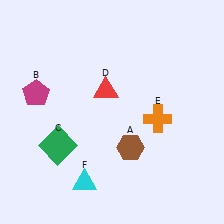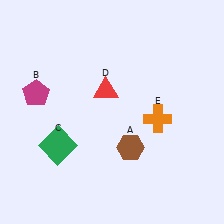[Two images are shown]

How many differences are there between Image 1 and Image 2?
There is 1 difference between the two images.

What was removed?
The cyan triangle (F) was removed in Image 2.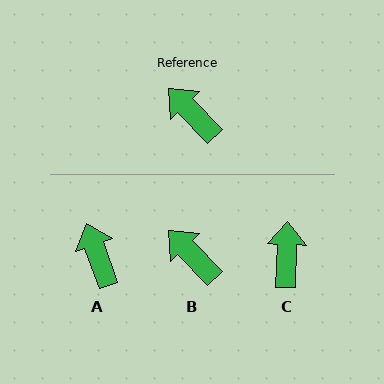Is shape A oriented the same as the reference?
No, it is off by about 24 degrees.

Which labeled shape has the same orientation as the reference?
B.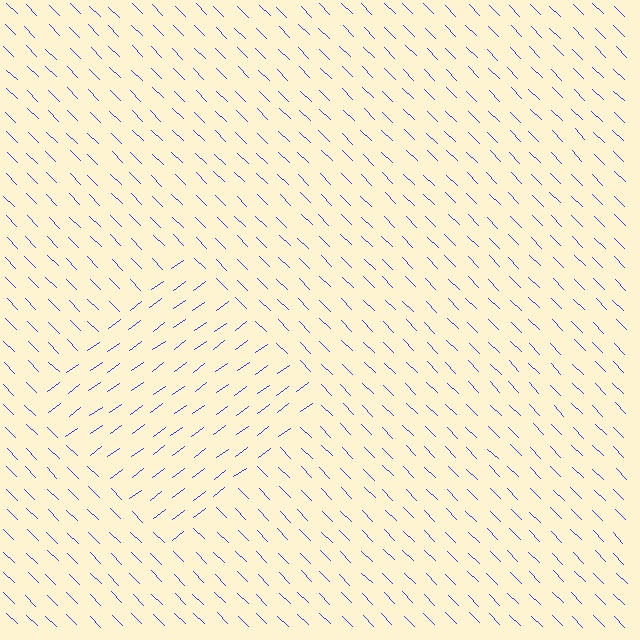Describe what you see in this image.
The image is filled with small blue line segments. A diamond region in the image has lines oriented differently from the surrounding lines, creating a visible texture boundary.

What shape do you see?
I see a diamond.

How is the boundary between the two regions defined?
The boundary is defined purely by a change in line orientation (approximately 81 degrees difference). All lines are the same color and thickness.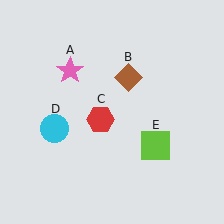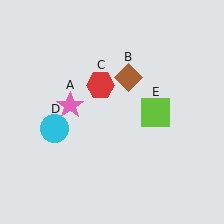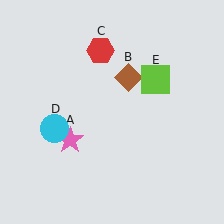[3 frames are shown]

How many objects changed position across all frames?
3 objects changed position: pink star (object A), red hexagon (object C), lime square (object E).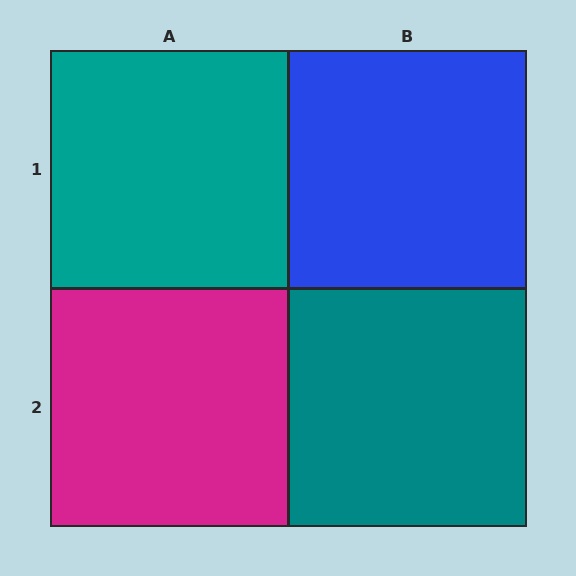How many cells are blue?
1 cell is blue.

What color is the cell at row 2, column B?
Teal.